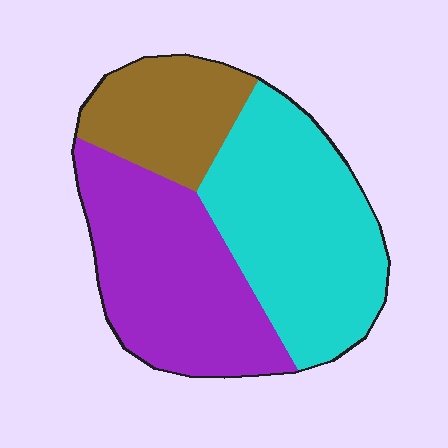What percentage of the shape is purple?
Purple takes up between a quarter and a half of the shape.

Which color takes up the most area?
Cyan, at roughly 40%.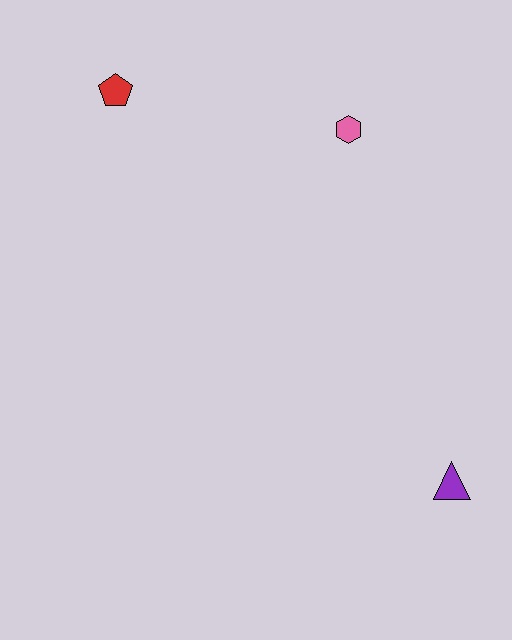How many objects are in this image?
There are 3 objects.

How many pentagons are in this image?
There is 1 pentagon.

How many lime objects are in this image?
There are no lime objects.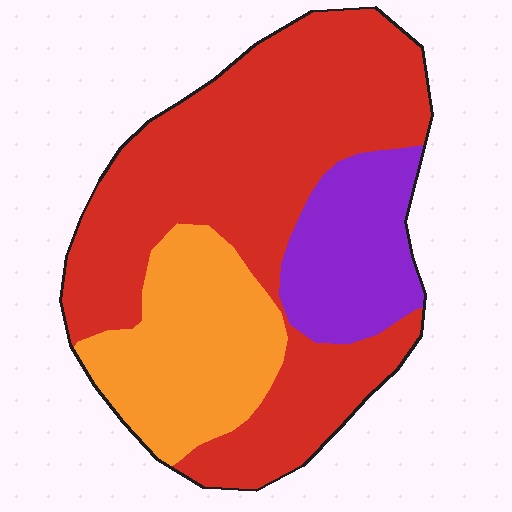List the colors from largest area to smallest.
From largest to smallest: red, orange, purple.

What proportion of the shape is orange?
Orange covers about 25% of the shape.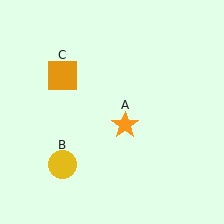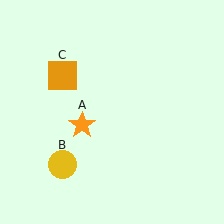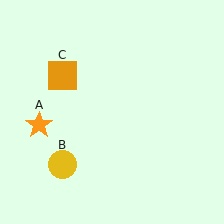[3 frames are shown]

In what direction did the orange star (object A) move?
The orange star (object A) moved left.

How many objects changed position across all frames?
1 object changed position: orange star (object A).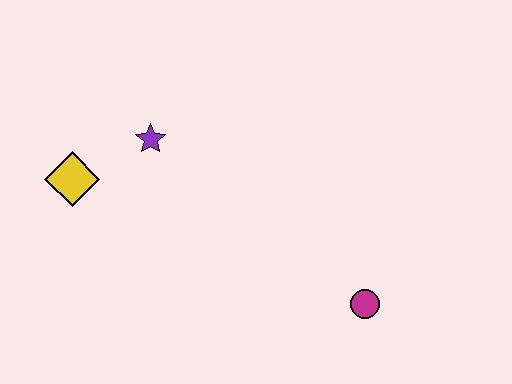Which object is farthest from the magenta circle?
The yellow diamond is farthest from the magenta circle.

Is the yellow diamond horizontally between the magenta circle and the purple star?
No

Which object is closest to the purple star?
The yellow diamond is closest to the purple star.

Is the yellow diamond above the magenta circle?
Yes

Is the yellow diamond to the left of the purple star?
Yes